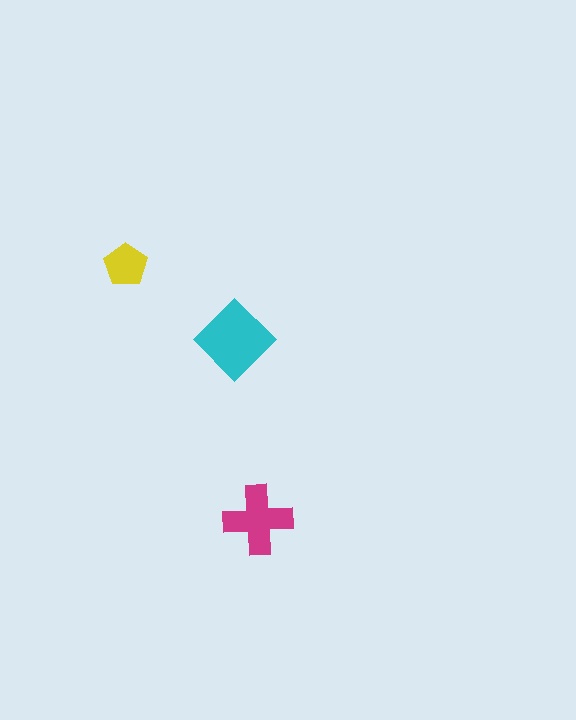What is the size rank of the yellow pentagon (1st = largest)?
3rd.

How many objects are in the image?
There are 3 objects in the image.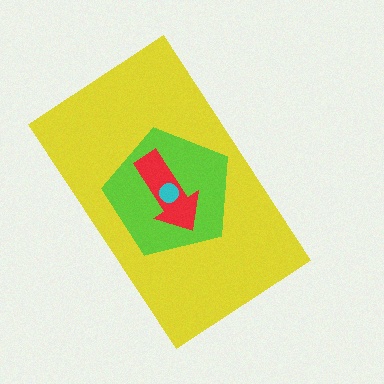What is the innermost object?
The cyan circle.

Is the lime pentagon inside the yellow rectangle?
Yes.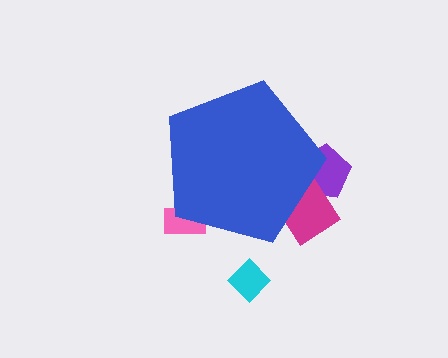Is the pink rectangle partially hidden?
Yes, the pink rectangle is partially hidden behind the blue pentagon.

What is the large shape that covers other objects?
A blue pentagon.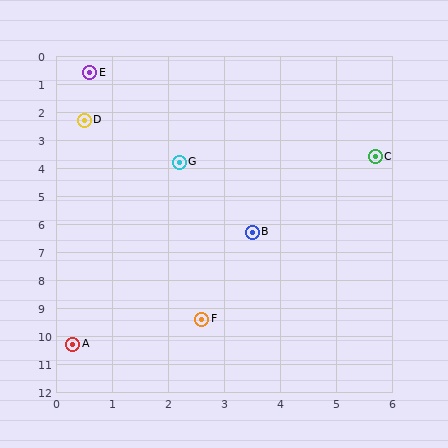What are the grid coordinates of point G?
Point G is at approximately (2.2, 3.8).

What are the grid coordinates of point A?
Point A is at approximately (0.3, 10.3).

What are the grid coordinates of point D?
Point D is at approximately (0.5, 2.3).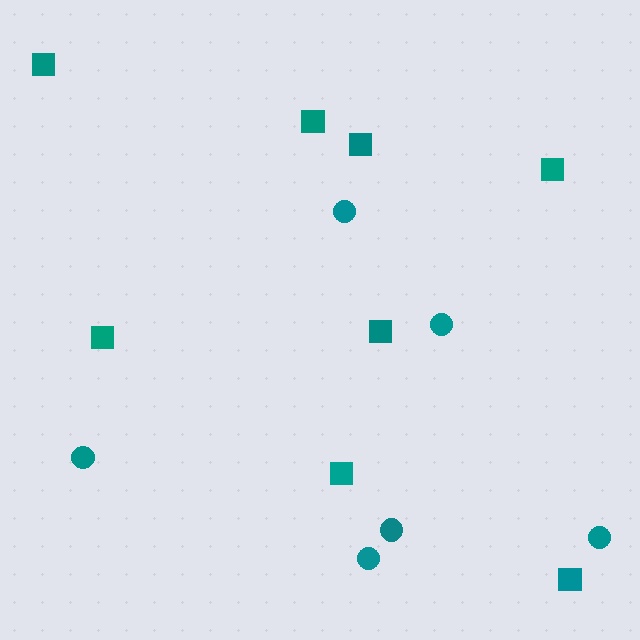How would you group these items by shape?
There are 2 groups: one group of squares (8) and one group of circles (6).